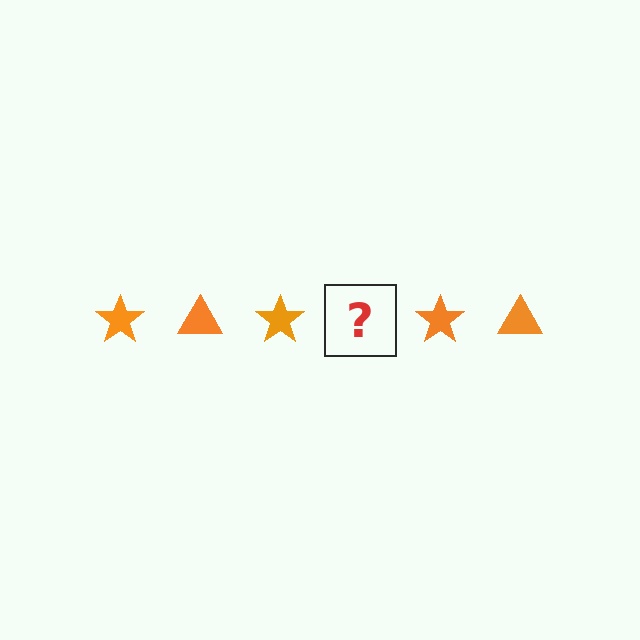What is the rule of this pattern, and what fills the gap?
The rule is that the pattern cycles through star, triangle shapes in orange. The gap should be filled with an orange triangle.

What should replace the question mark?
The question mark should be replaced with an orange triangle.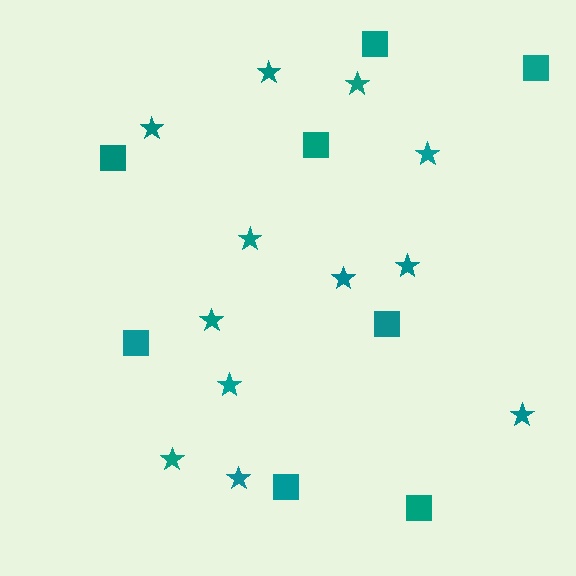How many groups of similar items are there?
There are 2 groups: one group of squares (8) and one group of stars (12).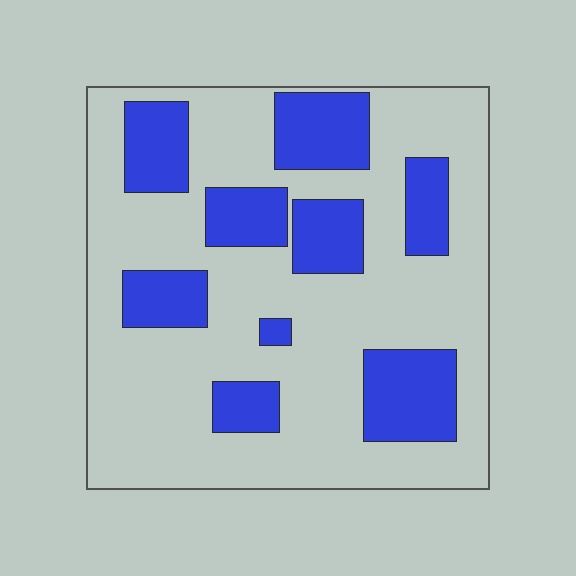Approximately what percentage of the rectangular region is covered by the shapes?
Approximately 30%.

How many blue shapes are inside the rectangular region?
9.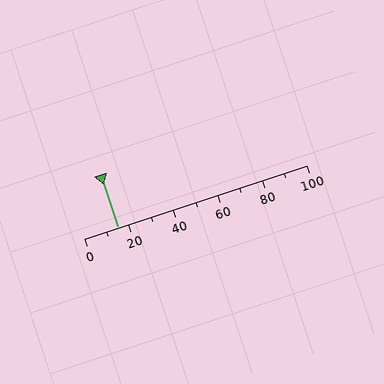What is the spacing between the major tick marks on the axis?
The major ticks are spaced 20 apart.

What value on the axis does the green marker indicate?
The marker indicates approximately 15.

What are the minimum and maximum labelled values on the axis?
The axis runs from 0 to 100.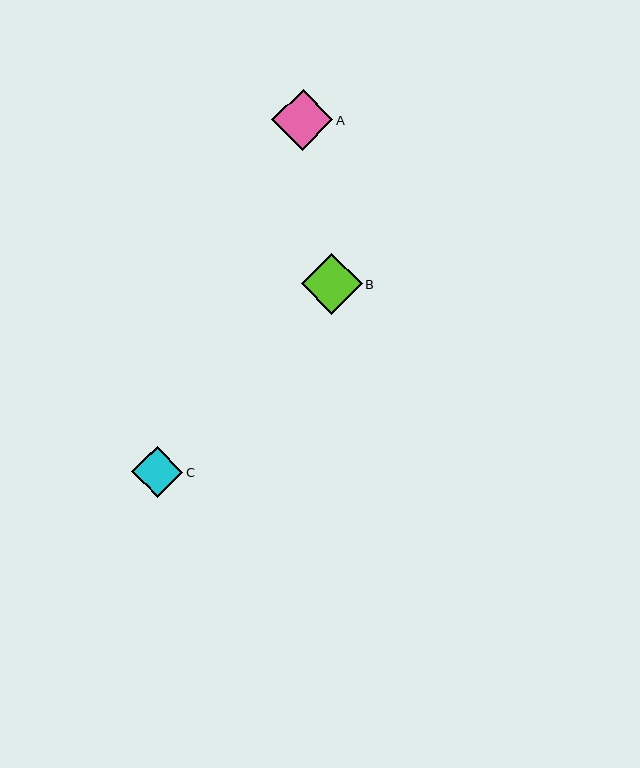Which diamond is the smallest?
Diamond C is the smallest with a size of approximately 51 pixels.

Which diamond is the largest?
Diamond A is the largest with a size of approximately 62 pixels.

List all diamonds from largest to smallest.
From largest to smallest: A, B, C.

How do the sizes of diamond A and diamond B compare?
Diamond A and diamond B are approximately the same size.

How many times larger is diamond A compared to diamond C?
Diamond A is approximately 1.2 times the size of diamond C.